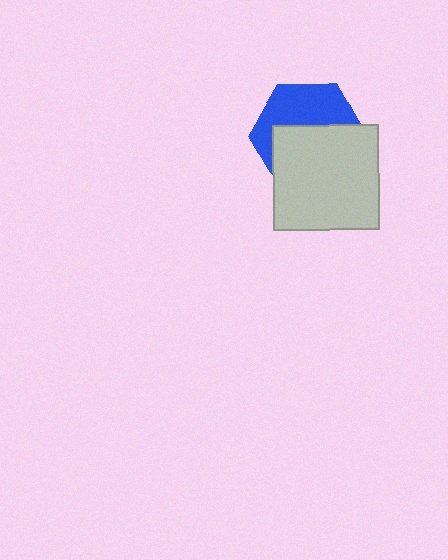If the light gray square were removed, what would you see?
You would see the complete blue hexagon.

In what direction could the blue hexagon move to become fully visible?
The blue hexagon could move up. That would shift it out from behind the light gray square entirely.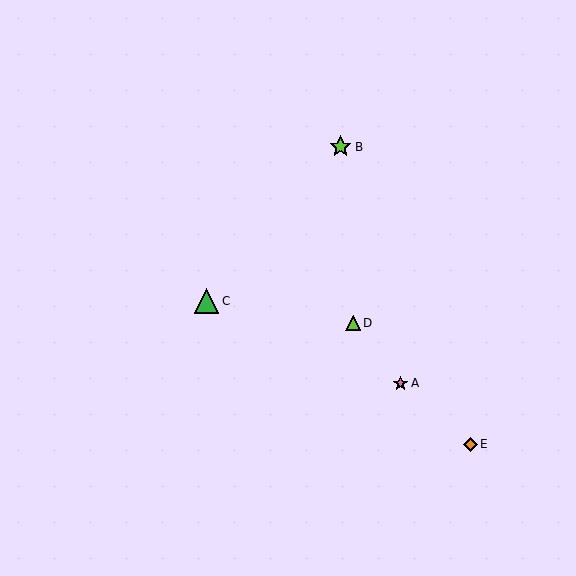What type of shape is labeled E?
Shape E is an orange diamond.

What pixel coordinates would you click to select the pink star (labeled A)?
Click at (401, 383) to select the pink star A.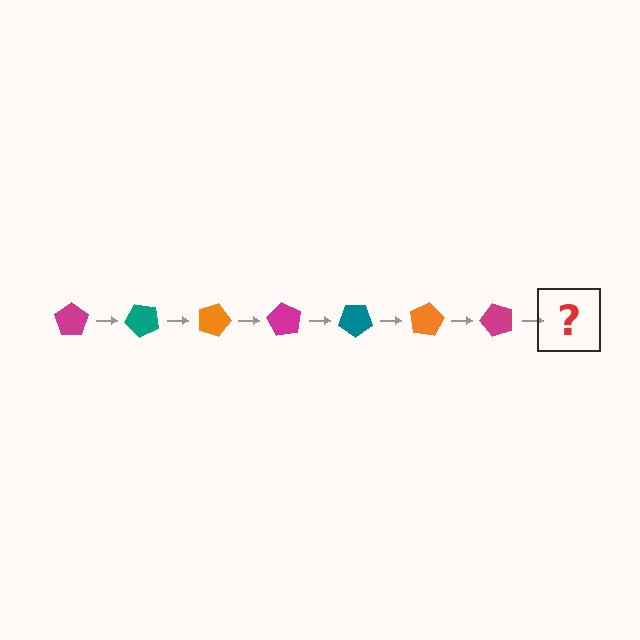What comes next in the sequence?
The next element should be a teal pentagon, rotated 315 degrees from the start.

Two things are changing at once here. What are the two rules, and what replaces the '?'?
The two rules are that it rotates 45 degrees each step and the color cycles through magenta, teal, and orange. The '?' should be a teal pentagon, rotated 315 degrees from the start.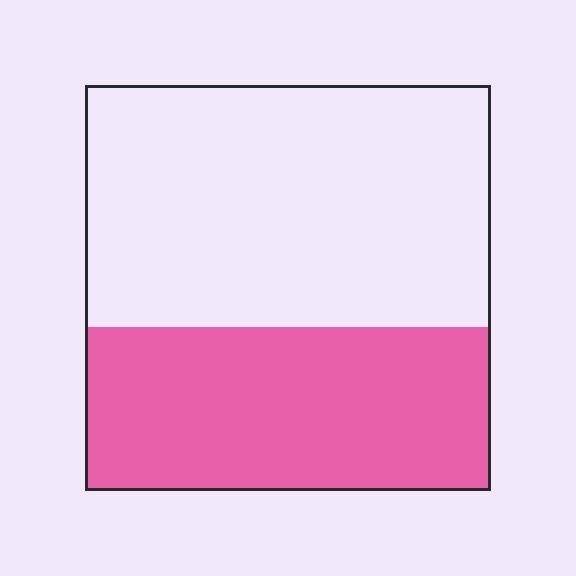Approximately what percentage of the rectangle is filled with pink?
Approximately 40%.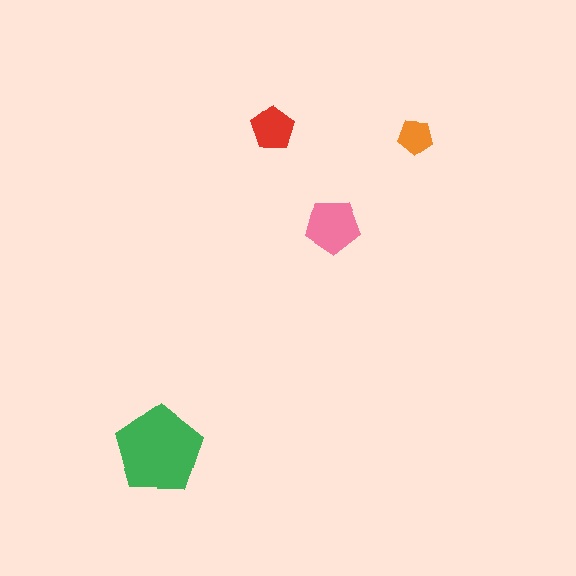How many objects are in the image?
There are 4 objects in the image.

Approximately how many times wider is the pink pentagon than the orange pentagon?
About 1.5 times wider.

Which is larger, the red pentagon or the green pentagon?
The green one.